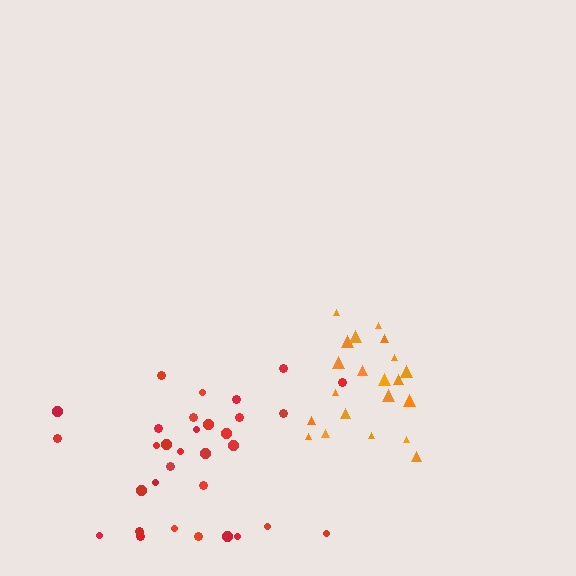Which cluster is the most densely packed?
Orange.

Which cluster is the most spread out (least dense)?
Red.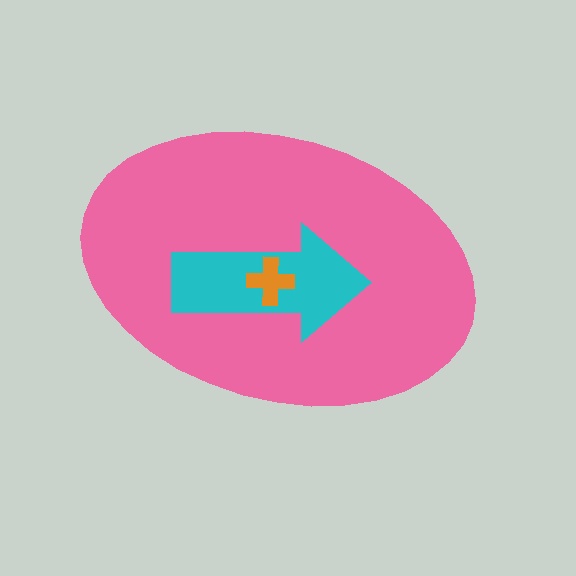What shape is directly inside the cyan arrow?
The orange cross.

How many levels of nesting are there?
3.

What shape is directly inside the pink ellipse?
The cyan arrow.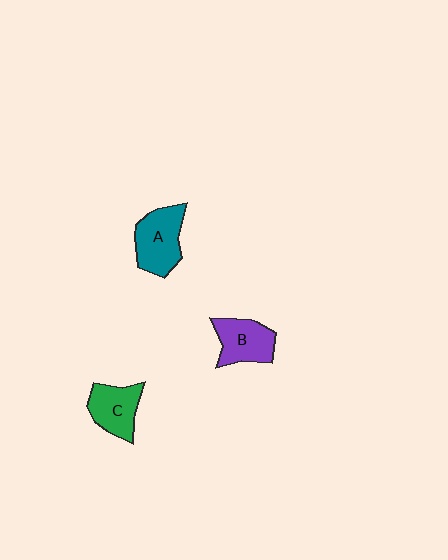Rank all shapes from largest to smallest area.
From largest to smallest: A (teal), B (purple), C (green).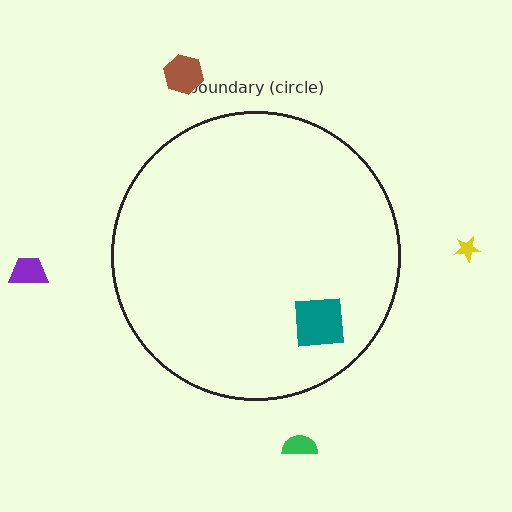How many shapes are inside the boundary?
1 inside, 4 outside.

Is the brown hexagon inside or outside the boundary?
Outside.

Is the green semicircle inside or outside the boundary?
Outside.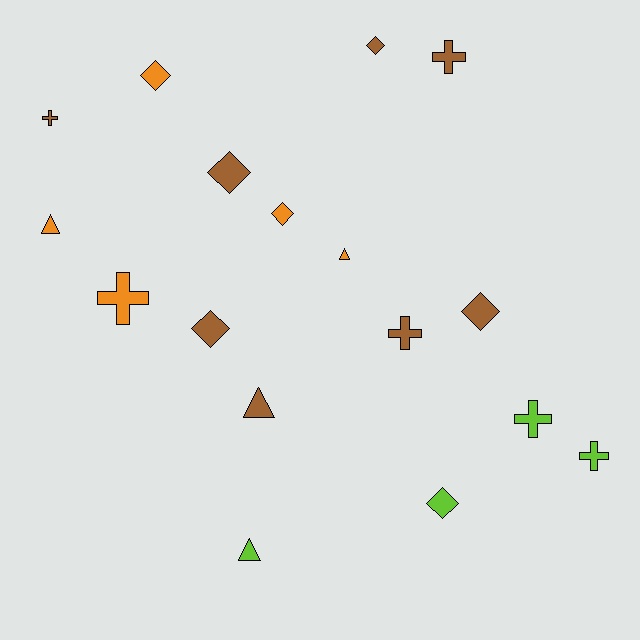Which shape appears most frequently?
Diamond, with 7 objects.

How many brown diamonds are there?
There are 4 brown diamonds.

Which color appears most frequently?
Brown, with 8 objects.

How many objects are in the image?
There are 17 objects.